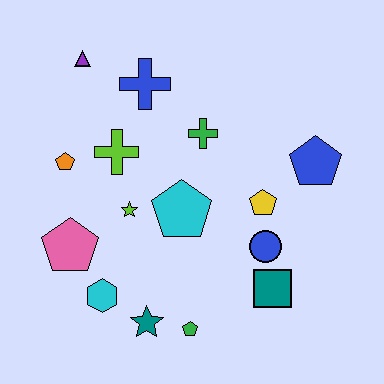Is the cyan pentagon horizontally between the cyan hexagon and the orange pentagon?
No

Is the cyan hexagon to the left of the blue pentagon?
Yes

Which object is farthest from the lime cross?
The teal square is farthest from the lime cross.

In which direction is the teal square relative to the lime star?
The teal square is to the right of the lime star.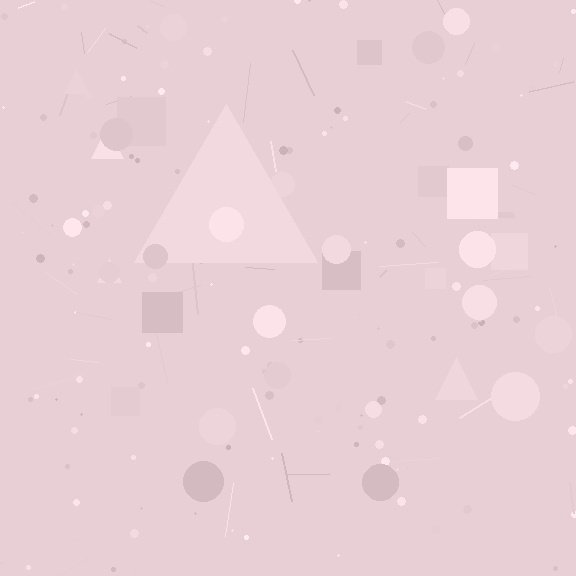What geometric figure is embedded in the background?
A triangle is embedded in the background.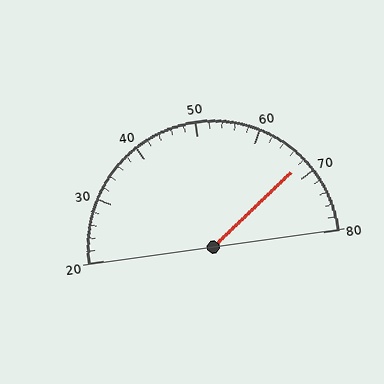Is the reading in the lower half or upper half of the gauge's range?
The reading is in the upper half of the range (20 to 80).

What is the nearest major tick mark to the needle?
The nearest major tick mark is 70.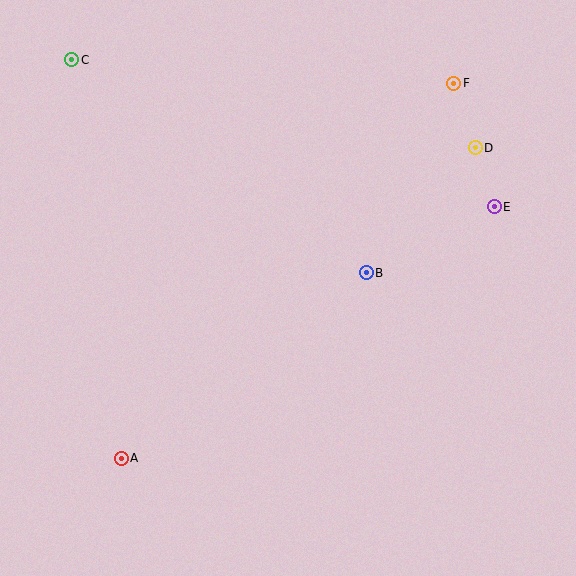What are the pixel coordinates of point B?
Point B is at (366, 273).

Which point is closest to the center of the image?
Point B at (366, 273) is closest to the center.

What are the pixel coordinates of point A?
Point A is at (121, 458).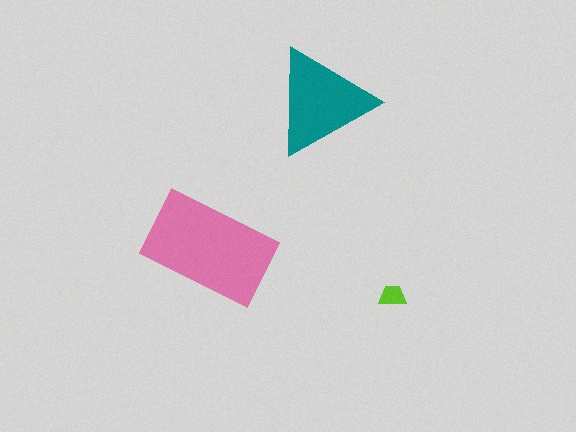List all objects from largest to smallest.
The pink rectangle, the teal triangle, the lime trapezoid.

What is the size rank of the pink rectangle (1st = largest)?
1st.